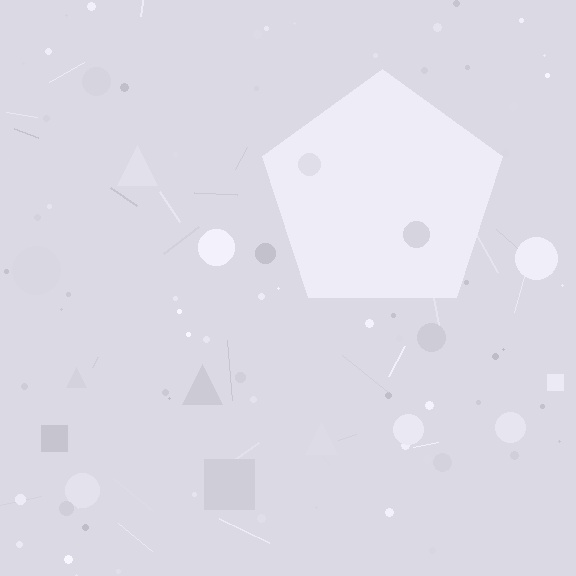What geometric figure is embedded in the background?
A pentagon is embedded in the background.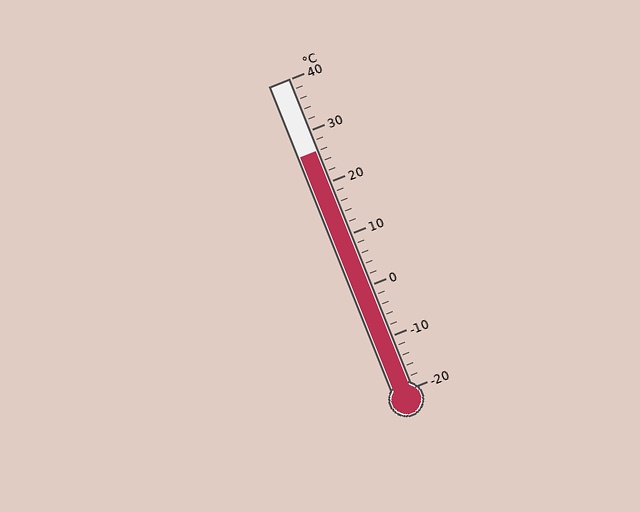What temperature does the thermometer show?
The thermometer shows approximately 26°C.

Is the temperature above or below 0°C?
The temperature is above 0°C.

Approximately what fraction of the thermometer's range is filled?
The thermometer is filled to approximately 75% of its range.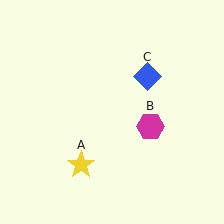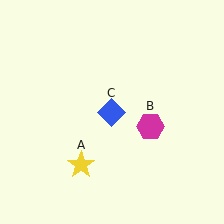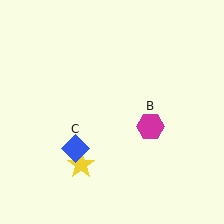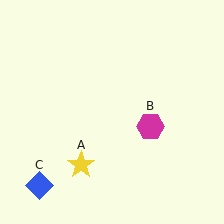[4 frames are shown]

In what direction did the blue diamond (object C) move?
The blue diamond (object C) moved down and to the left.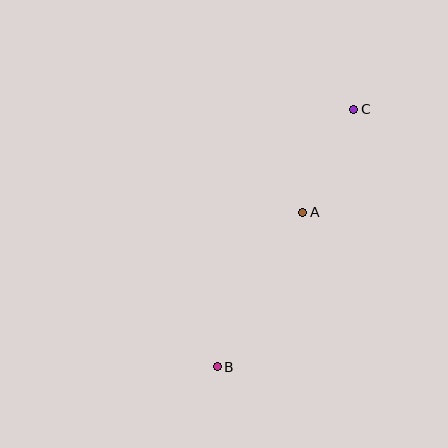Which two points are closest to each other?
Points A and C are closest to each other.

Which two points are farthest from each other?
Points B and C are farthest from each other.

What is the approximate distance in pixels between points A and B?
The distance between A and B is approximately 177 pixels.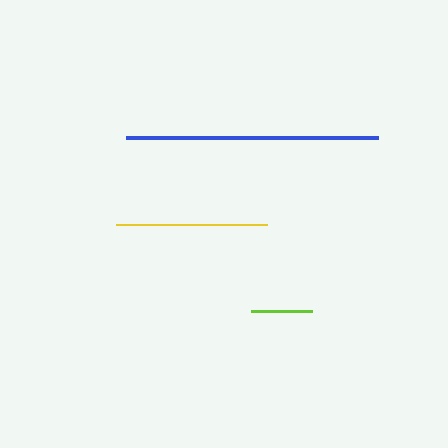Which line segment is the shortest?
The lime line is the shortest at approximately 61 pixels.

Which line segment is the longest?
The blue line is the longest at approximately 252 pixels.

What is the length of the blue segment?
The blue segment is approximately 252 pixels long.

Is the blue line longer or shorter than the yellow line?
The blue line is longer than the yellow line.